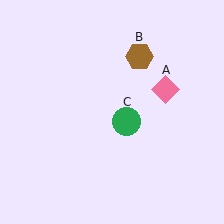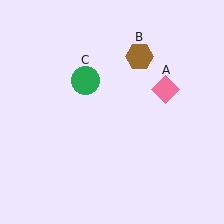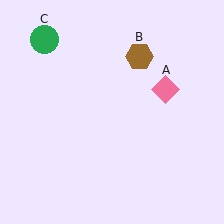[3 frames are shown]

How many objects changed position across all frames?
1 object changed position: green circle (object C).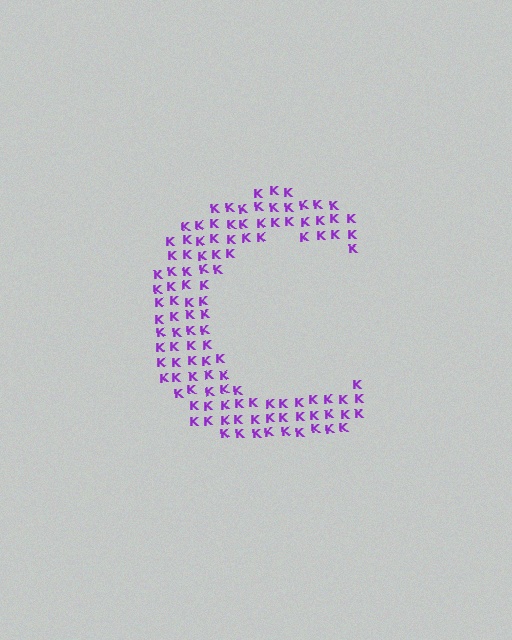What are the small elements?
The small elements are letter K's.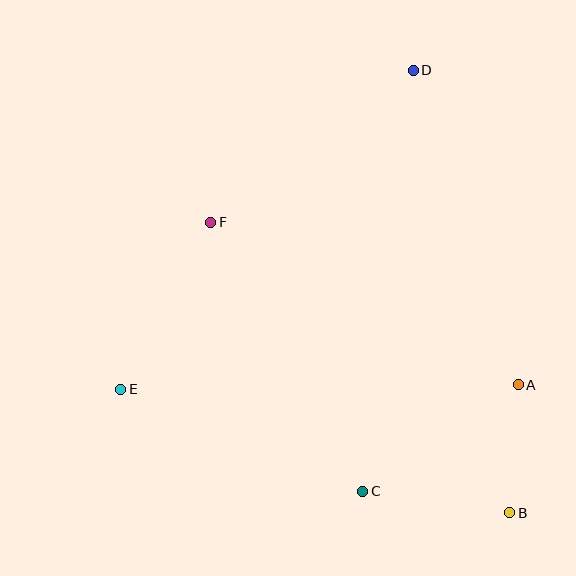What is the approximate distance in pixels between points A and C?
The distance between A and C is approximately 189 pixels.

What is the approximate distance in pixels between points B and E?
The distance between B and E is approximately 408 pixels.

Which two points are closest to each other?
Points A and B are closest to each other.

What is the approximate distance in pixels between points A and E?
The distance between A and E is approximately 398 pixels.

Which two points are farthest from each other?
Points B and D are farthest from each other.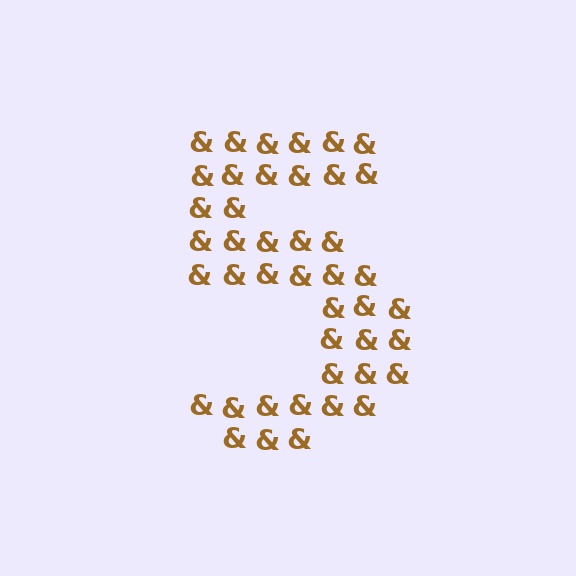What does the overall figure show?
The overall figure shows the digit 5.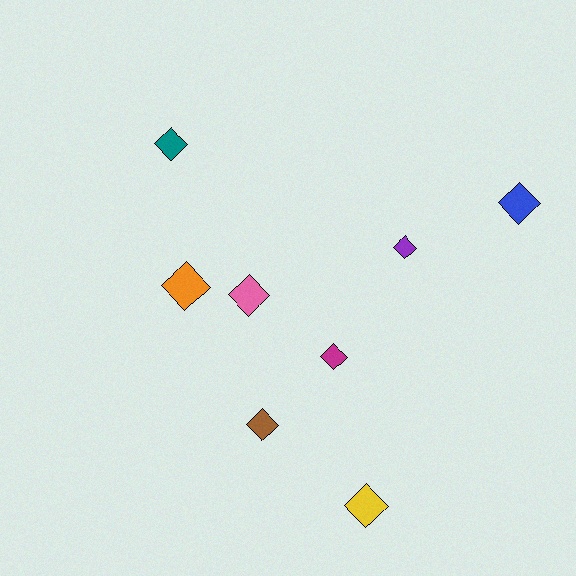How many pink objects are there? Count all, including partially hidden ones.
There is 1 pink object.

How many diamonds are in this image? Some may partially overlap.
There are 8 diamonds.